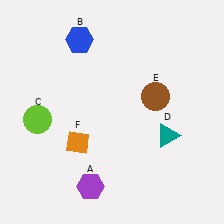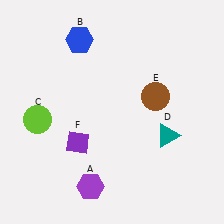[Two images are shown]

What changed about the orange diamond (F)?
In Image 1, F is orange. In Image 2, it changed to purple.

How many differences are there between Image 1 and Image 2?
There is 1 difference between the two images.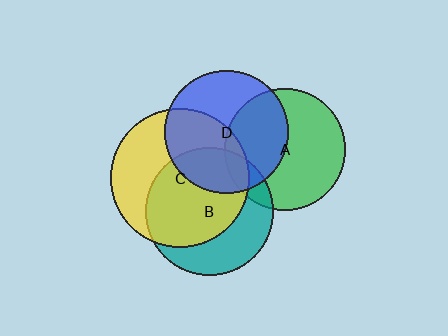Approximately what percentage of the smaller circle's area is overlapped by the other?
Approximately 10%.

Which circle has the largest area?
Circle C (yellow).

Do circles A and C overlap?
Yes.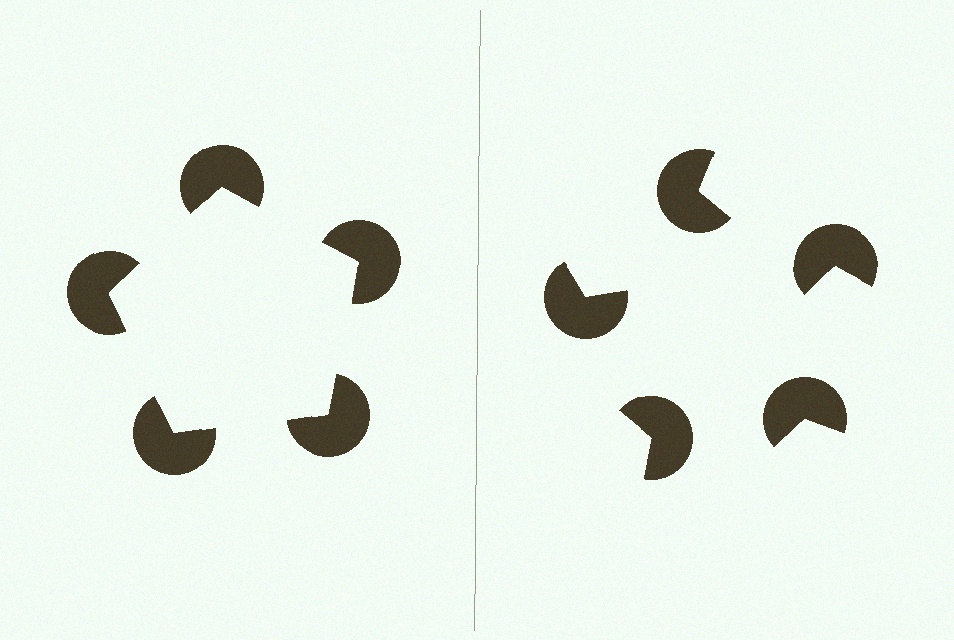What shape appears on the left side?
An illusory pentagon.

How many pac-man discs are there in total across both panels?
10 — 5 on each side.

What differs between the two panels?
The pac-man discs are positioned identically on both sides; only the wedge orientations differ. On the left they align to a pentagon; on the right they are misaligned.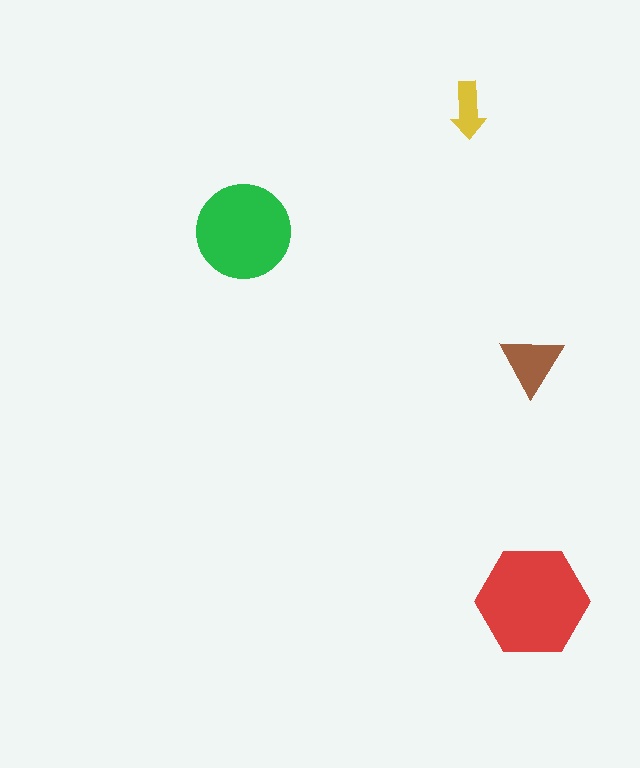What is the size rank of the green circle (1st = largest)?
2nd.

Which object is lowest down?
The red hexagon is bottommost.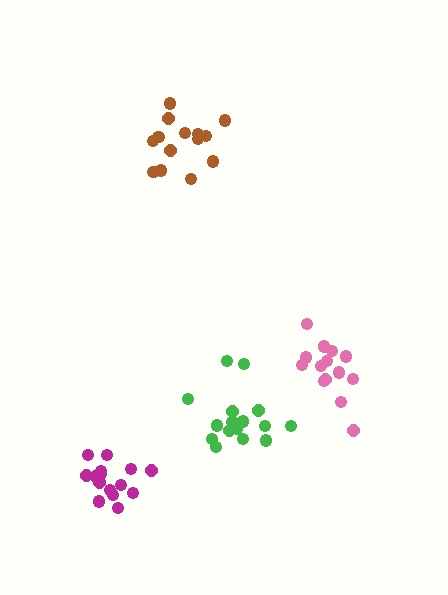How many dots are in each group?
Group 1: 14 dots, Group 2: 16 dots, Group 3: 14 dots, Group 4: 16 dots (60 total).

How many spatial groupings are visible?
There are 4 spatial groupings.